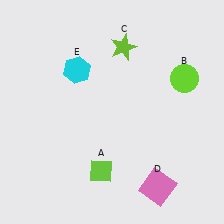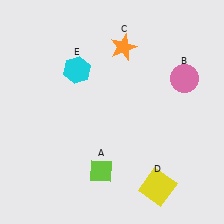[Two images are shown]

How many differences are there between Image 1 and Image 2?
There are 3 differences between the two images.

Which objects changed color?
B changed from lime to pink. C changed from lime to orange. D changed from pink to yellow.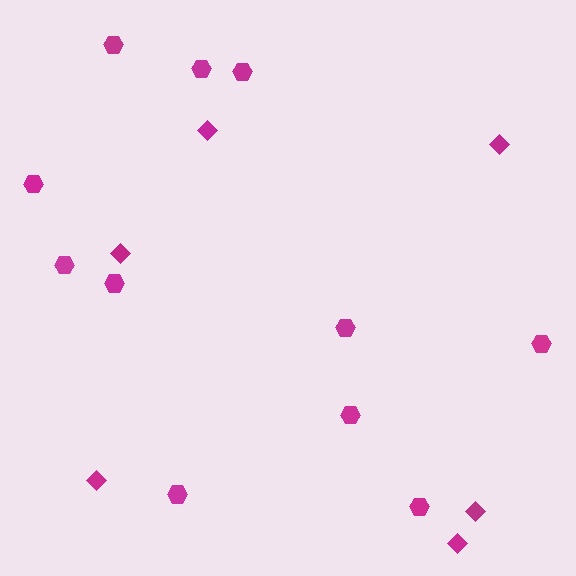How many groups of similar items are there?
There are 2 groups: one group of diamonds (6) and one group of hexagons (11).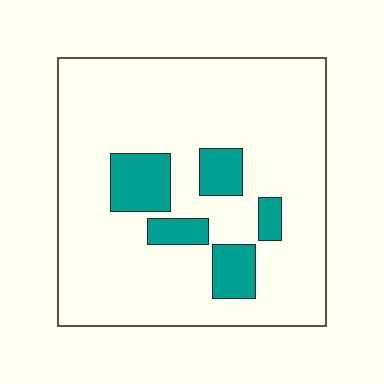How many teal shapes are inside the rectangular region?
5.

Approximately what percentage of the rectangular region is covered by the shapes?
Approximately 15%.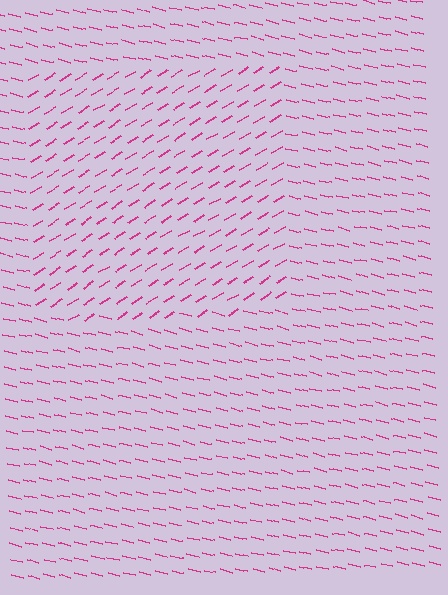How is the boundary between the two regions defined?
The boundary is defined purely by a change in line orientation (approximately 45 degrees difference). All lines are the same color and thickness.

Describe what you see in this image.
The image is filled with small magenta line segments. A rectangle region in the image has lines oriented differently from the surrounding lines, creating a visible texture boundary.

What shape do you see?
I see a rectangle.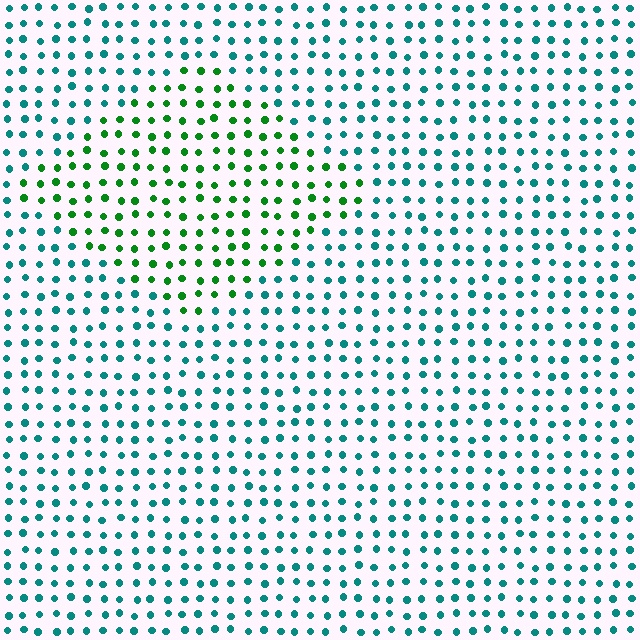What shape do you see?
I see a diamond.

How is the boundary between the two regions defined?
The boundary is defined purely by a slight shift in hue (about 49 degrees). Spacing, size, and orientation are identical on both sides.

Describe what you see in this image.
The image is filled with small teal elements in a uniform arrangement. A diamond-shaped region is visible where the elements are tinted to a slightly different hue, forming a subtle color boundary.